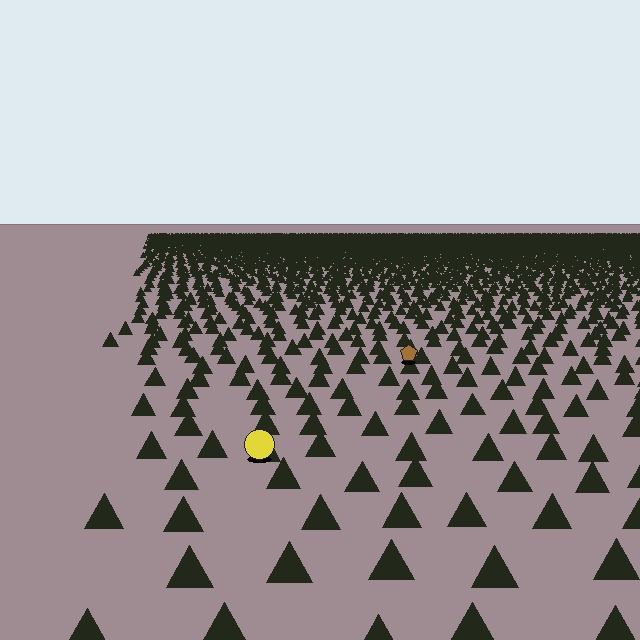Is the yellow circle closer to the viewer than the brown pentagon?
Yes. The yellow circle is closer — you can tell from the texture gradient: the ground texture is coarser near it.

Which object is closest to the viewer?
The yellow circle is closest. The texture marks near it are larger and more spread out.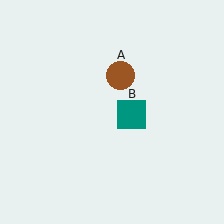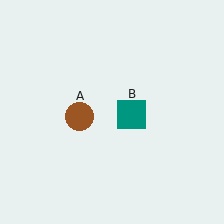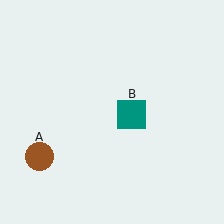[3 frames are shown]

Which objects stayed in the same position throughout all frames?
Teal square (object B) remained stationary.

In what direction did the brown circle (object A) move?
The brown circle (object A) moved down and to the left.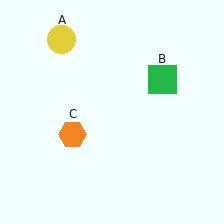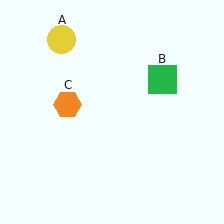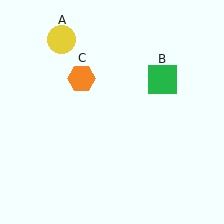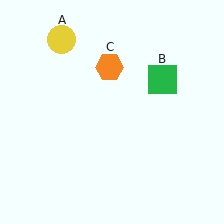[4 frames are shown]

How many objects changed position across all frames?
1 object changed position: orange hexagon (object C).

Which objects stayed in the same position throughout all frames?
Yellow circle (object A) and green square (object B) remained stationary.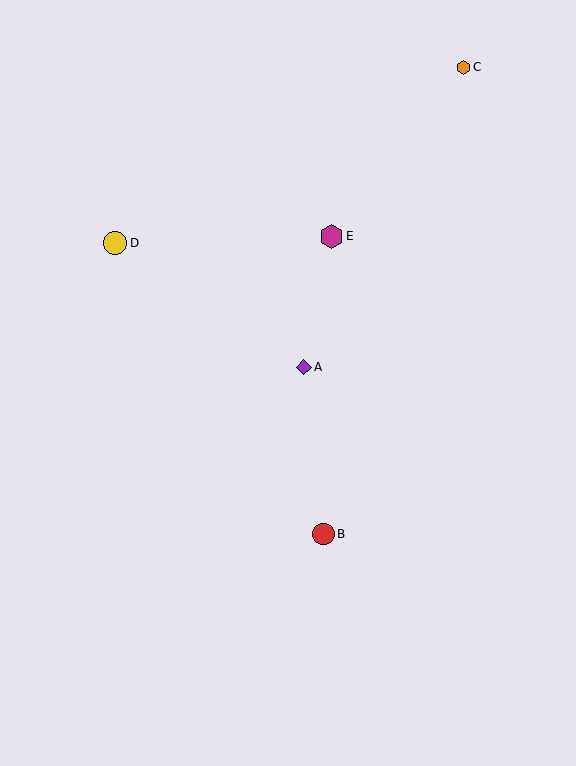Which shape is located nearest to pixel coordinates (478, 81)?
The orange hexagon (labeled C) at (464, 67) is nearest to that location.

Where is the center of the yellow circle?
The center of the yellow circle is at (115, 243).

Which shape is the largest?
The magenta hexagon (labeled E) is the largest.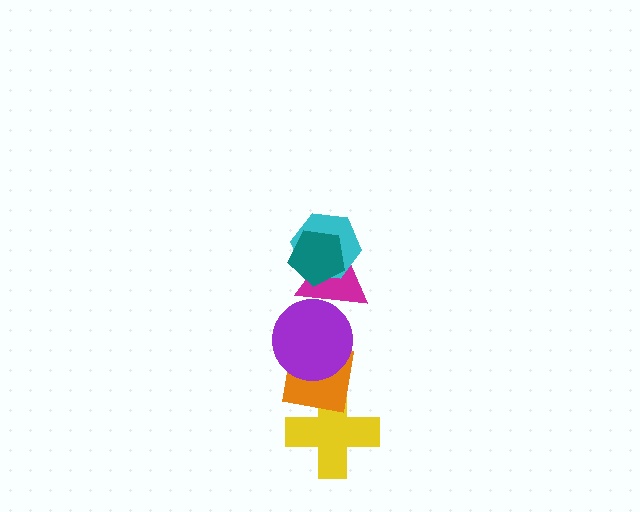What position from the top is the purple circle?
The purple circle is 4th from the top.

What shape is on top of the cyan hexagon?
The teal pentagon is on top of the cyan hexagon.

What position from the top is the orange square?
The orange square is 5th from the top.